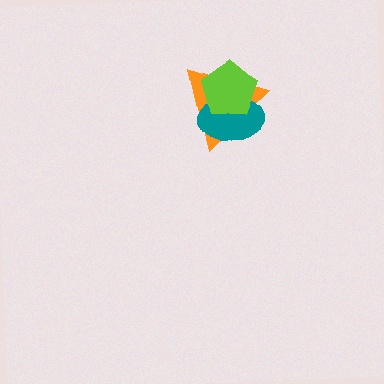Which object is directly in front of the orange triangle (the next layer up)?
The teal ellipse is directly in front of the orange triangle.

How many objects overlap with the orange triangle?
2 objects overlap with the orange triangle.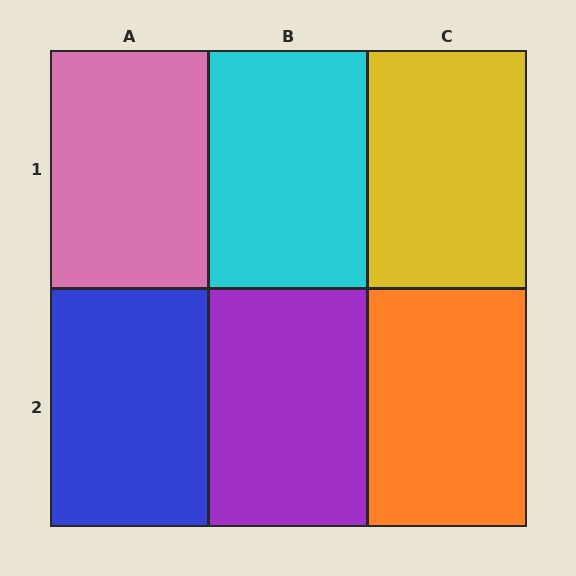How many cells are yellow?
1 cell is yellow.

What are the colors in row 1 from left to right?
Pink, cyan, yellow.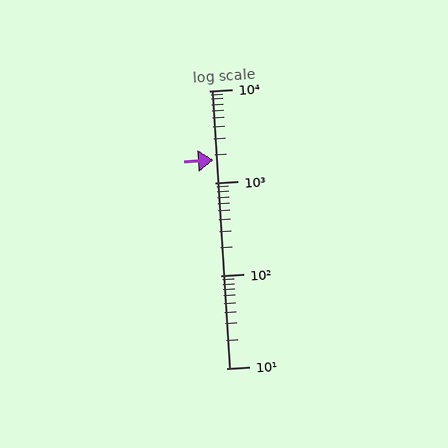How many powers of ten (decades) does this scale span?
The scale spans 3 decades, from 10 to 10000.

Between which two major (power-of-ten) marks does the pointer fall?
The pointer is between 1000 and 10000.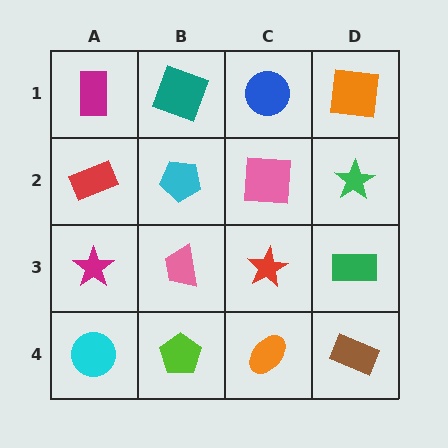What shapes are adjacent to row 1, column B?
A cyan pentagon (row 2, column B), a magenta rectangle (row 1, column A), a blue circle (row 1, column C).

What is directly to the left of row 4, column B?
A cyan circle.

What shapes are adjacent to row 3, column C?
A pink square (row 2, column C), an orange ellipse (row 4, column C), a pink trapezoid (row 3, column B), a green rectangle (row 3, column D).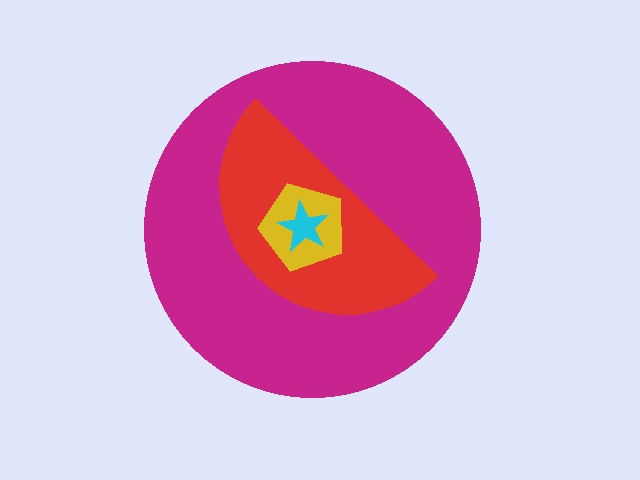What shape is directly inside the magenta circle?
The red semicircle.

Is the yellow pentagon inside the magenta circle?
Yes.